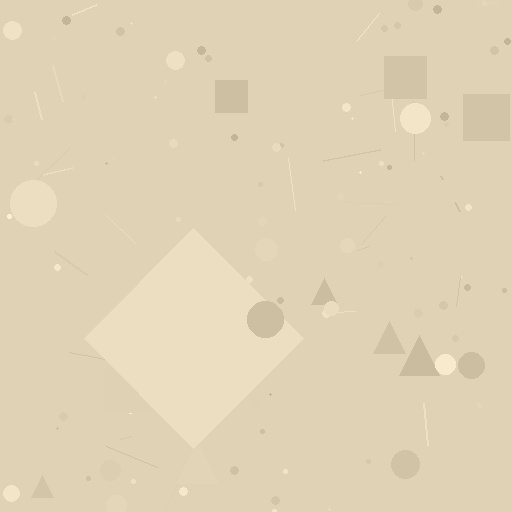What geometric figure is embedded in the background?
A diamond is embedded in the background.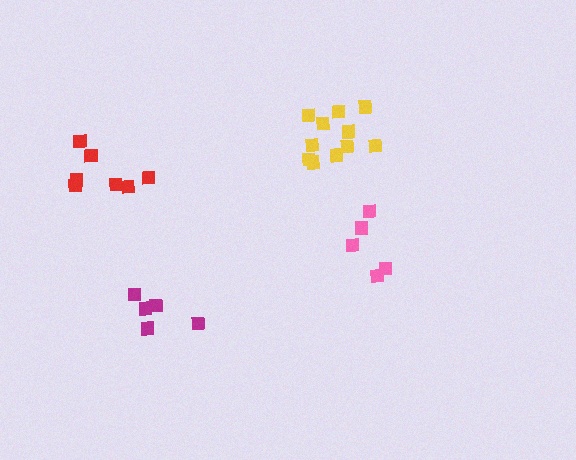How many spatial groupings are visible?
There are 4 spatial groupings.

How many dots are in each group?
Group 1: 11 dots, Group 2: 5 dots, Group 3: 7 dots, Group 4: 5 dots (28 total).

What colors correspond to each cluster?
The clusters are colored: yellow, pink, red, magenta.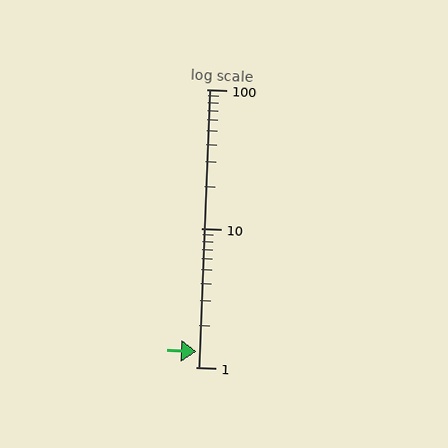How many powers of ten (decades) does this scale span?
The scale spans 2 decades, from 1 to 100.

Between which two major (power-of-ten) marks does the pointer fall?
The pointer is between 1 and 10.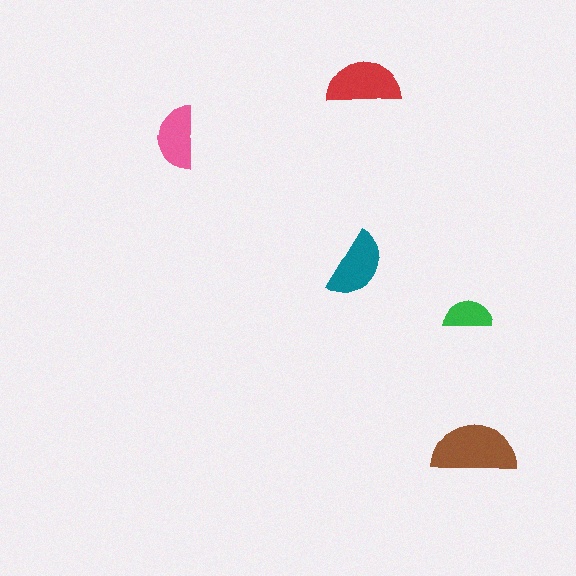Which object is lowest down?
The brown semicircle is bottommost.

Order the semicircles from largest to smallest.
the brown one, the red one, the teal one, the pink one, the green one.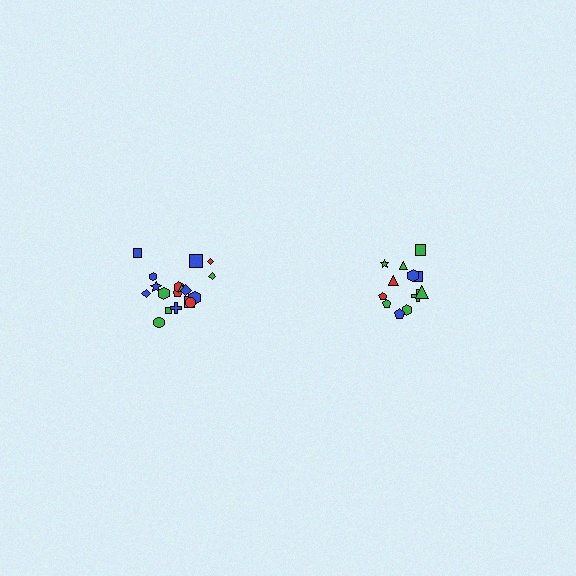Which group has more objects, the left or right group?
The left group.